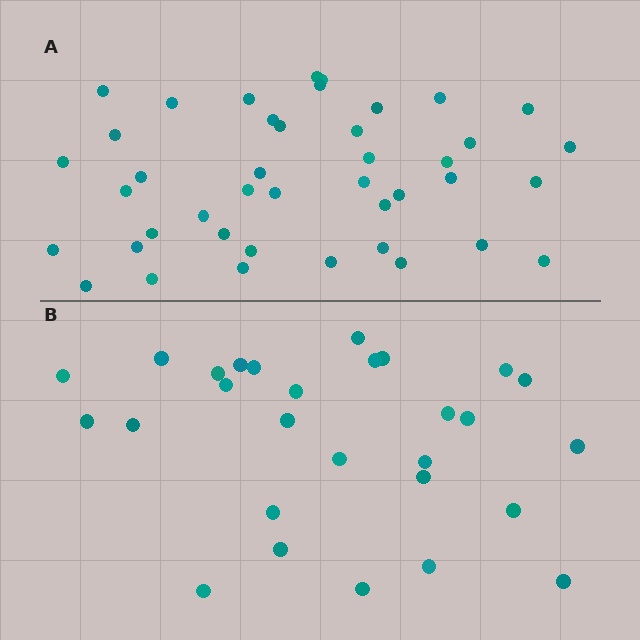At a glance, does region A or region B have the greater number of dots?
Region A (the top region) has more dots.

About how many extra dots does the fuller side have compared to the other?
Region A has approximately 15 more dots than region B.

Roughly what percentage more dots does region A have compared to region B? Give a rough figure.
About 50% more.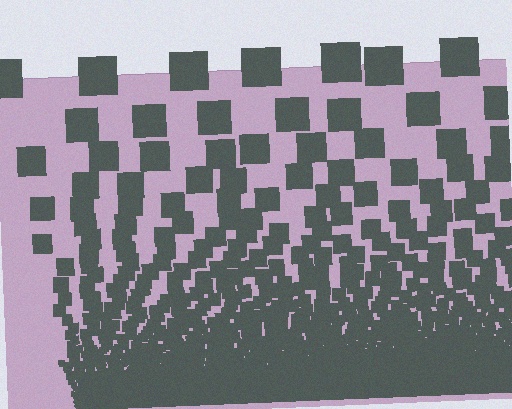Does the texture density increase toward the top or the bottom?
Density increases toward the bottom.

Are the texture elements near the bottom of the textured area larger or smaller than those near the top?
Smaller. The gradient is inverted — elements near the bottom are smaller and denser.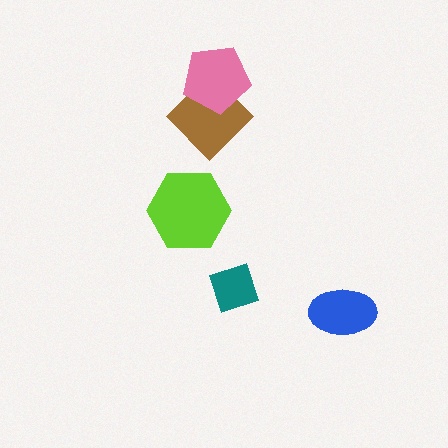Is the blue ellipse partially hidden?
No, no other shape covers it.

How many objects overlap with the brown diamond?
1 object overlaps with the brown diamond.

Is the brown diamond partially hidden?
Yes, it is partially covered by another shape.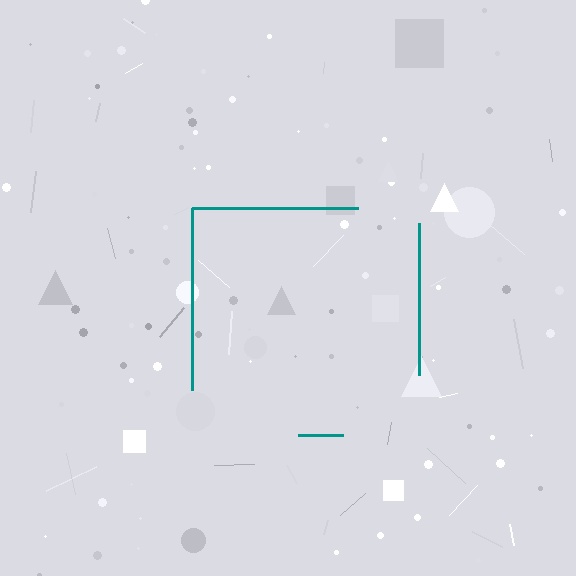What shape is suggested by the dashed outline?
The dashed outline suggests a square.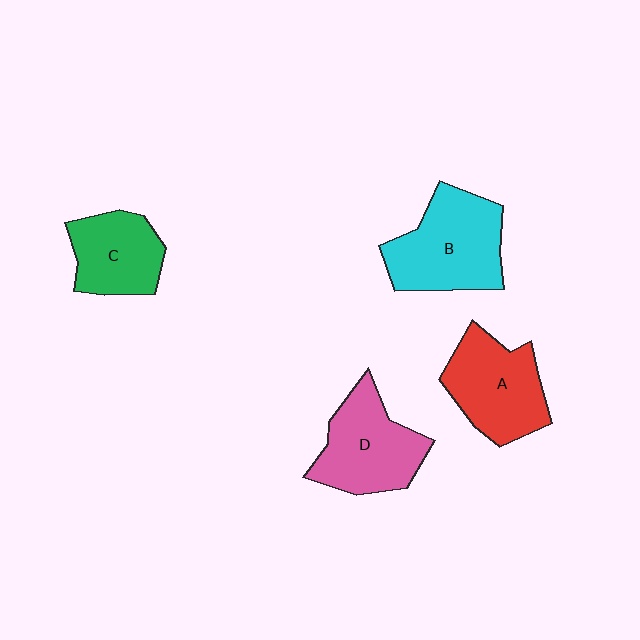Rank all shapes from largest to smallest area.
From largest to smallest: B (cyan), D (pink), A (red), C (green).